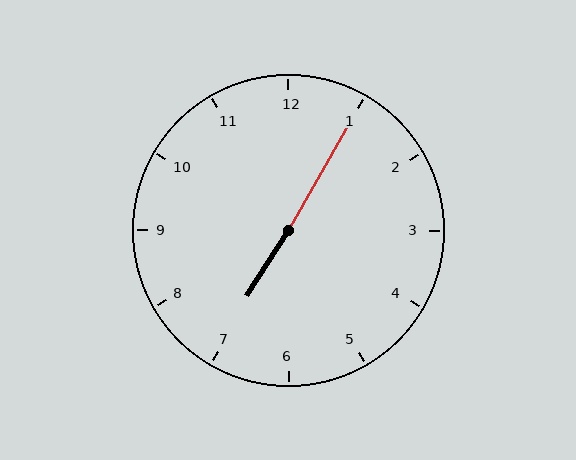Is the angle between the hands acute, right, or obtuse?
It is obtuse.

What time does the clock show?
7:05.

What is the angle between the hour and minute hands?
Approximately 178 degrees.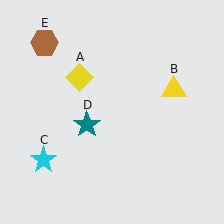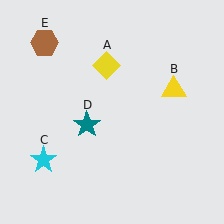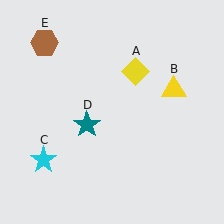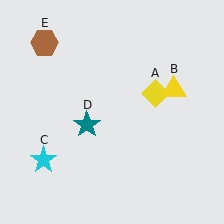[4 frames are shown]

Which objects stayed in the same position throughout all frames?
Yellow triangle (object B) and cyan star (object C) and teal star (object D) and brown hexagon (object E) remained stationary.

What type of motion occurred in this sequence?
The yellow diamond (object A) rotated clockwise around the center of the scene.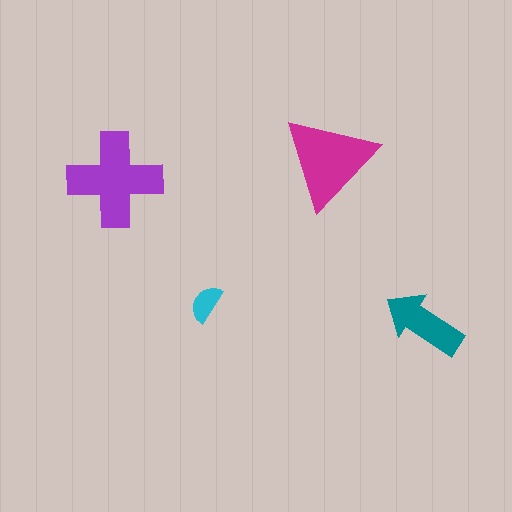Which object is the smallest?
The cyan semicircle.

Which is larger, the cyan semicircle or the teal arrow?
The teal arrow.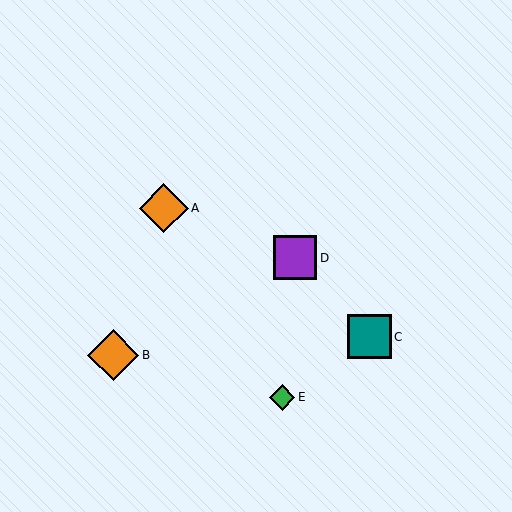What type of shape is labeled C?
Shape C is a teal square.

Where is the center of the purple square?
The center of the purple square is at (295, 258).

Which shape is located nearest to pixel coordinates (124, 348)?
The orange diamond (labeled B) at (113, 355) is nearest to that location.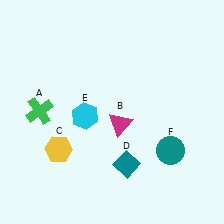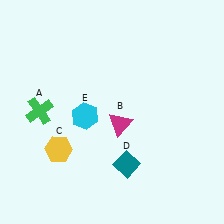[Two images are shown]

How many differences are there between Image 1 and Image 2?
There is 1 difference between the two images.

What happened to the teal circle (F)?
The teal circle (F) was removed in Image 2. It was in the bottom-right area of Image 1.